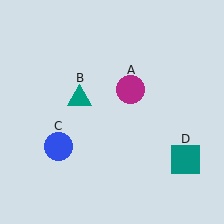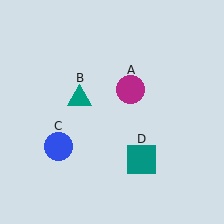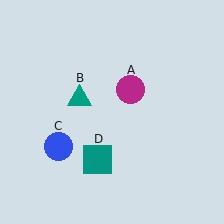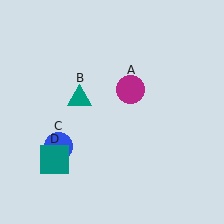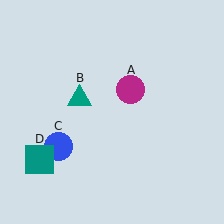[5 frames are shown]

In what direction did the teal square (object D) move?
The teal square (object D) moved left.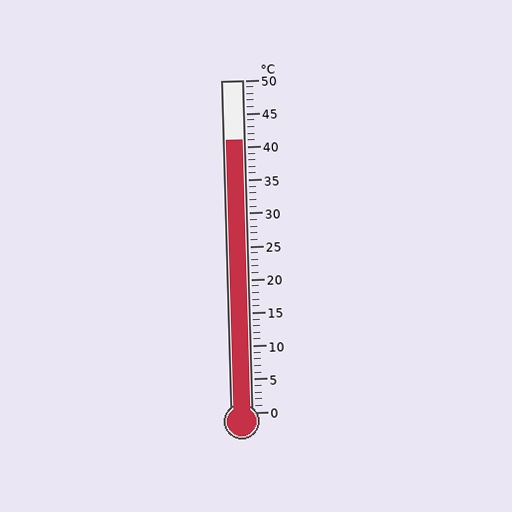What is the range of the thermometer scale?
The thermometer scale ranges from 0°C to 50°C.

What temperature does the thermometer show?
The thermometer shows approximately 41°C.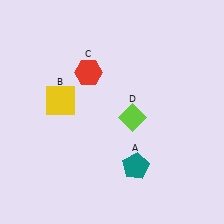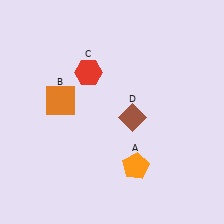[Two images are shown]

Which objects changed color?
A changed from teal to orange. B changed from yellow to orange. D changed from lime to brown.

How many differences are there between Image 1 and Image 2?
There are 3 differences between the two images.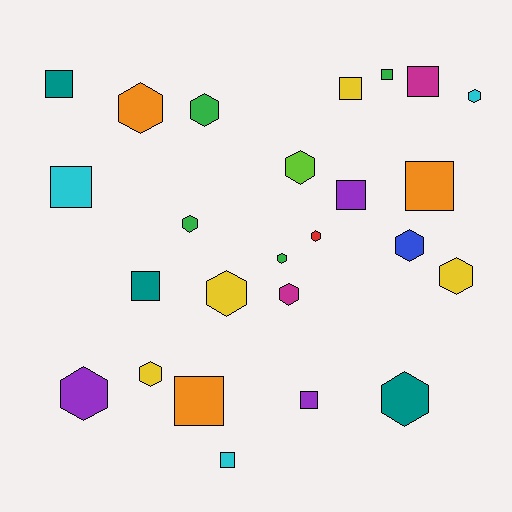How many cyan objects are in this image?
There are 3 cyan objects.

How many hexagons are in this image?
There are 14 hexagons.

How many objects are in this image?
There are 25 objects.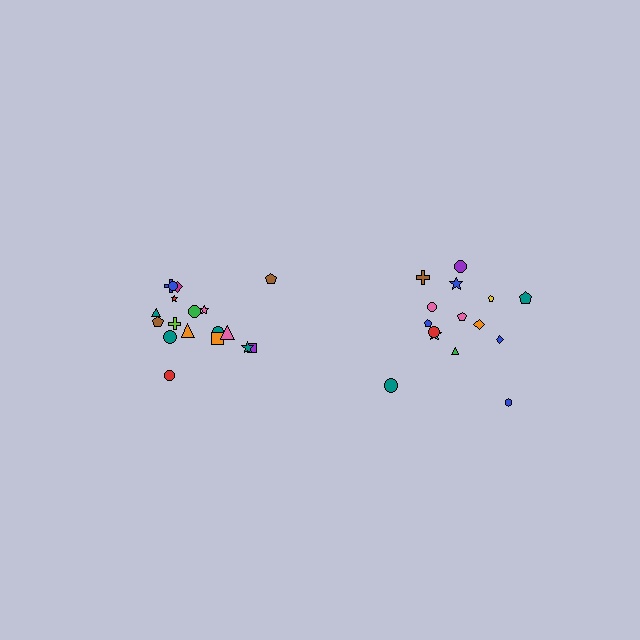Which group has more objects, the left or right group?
The left group.